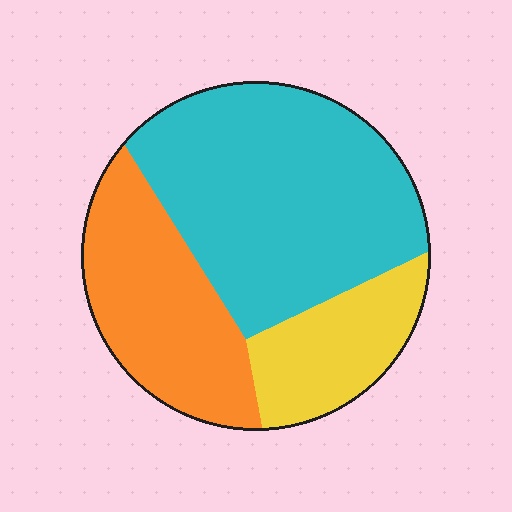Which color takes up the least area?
Yellow, at roughly 20%.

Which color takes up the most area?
Cyan, at roughly 50%.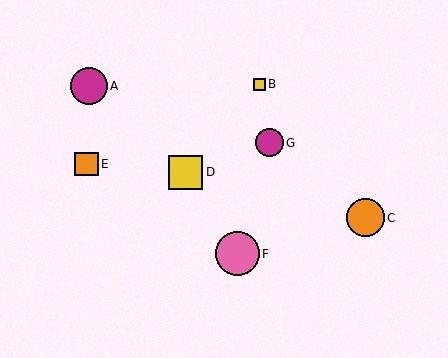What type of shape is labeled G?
Shape G is a magenta circle.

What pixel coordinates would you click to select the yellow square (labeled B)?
Click at (259, 84) to select the yellow square B.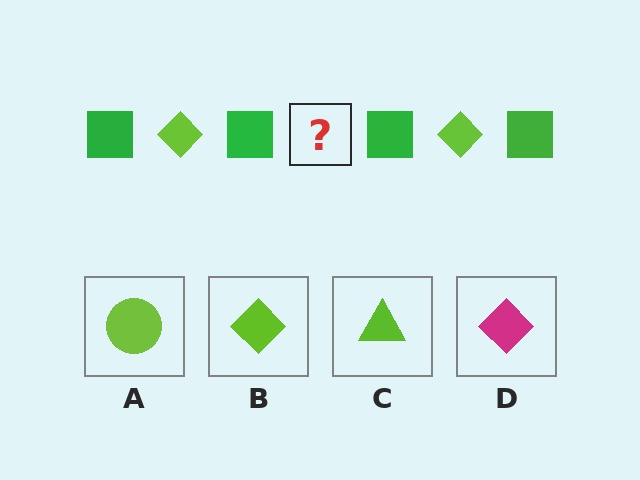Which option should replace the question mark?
Option B.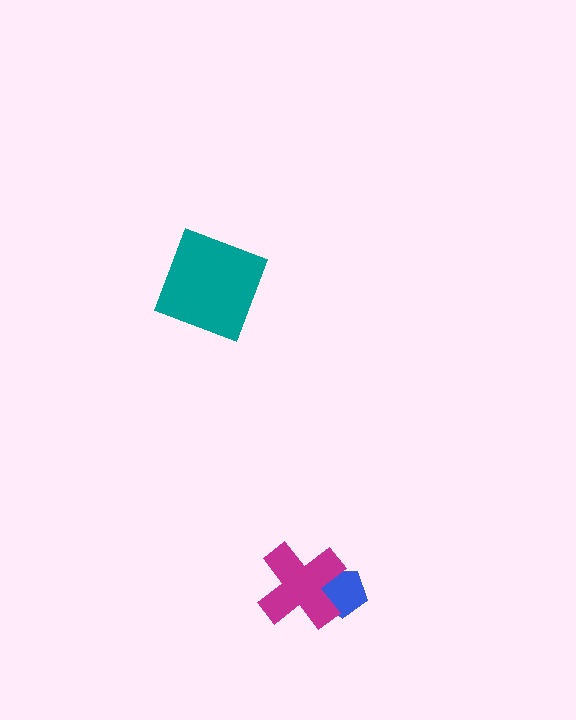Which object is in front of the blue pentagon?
The magenta cross is in front of the blue pentagon.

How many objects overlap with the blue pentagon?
1 object overlaps with the blue pentagon.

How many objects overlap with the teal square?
0 objects overlap with the teal square.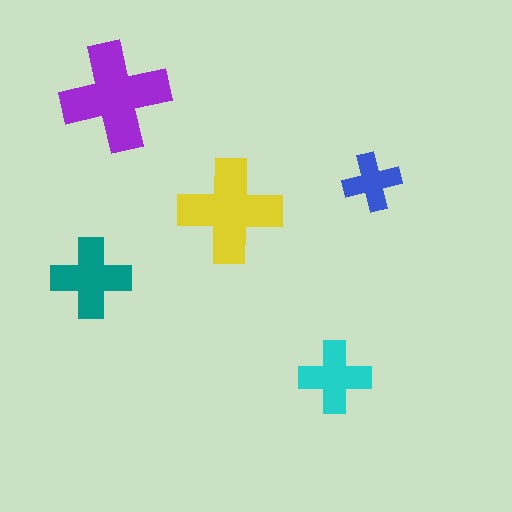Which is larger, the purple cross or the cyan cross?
The purple one.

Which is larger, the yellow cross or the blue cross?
The yellow one.